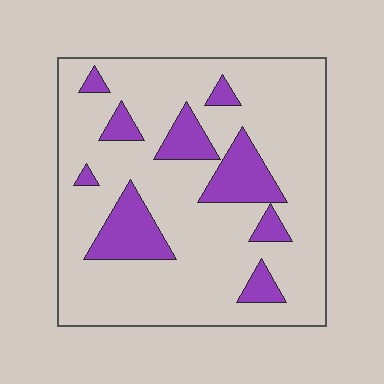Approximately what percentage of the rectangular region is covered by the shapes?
Approximately 20%.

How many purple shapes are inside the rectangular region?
9.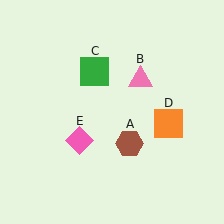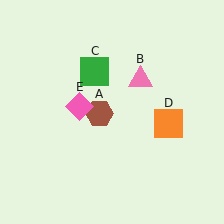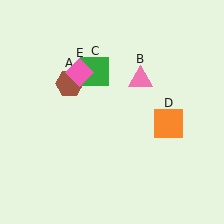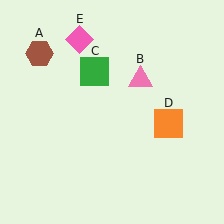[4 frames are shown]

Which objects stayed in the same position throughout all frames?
Pink triangle (object B) and green square (object C) and orange square (object D) remained stationary.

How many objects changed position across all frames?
2 objects changed position: brown hexagon (object A), pink diamond (object E).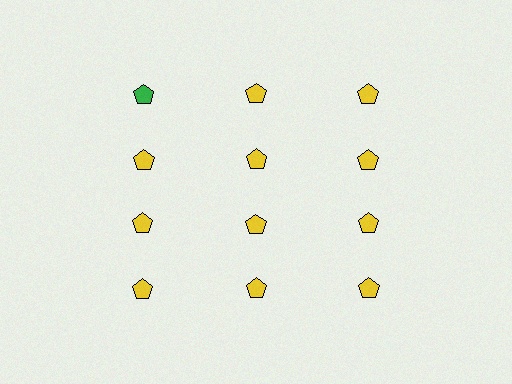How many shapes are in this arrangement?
There are 12 shapes arranged in a grid pattern.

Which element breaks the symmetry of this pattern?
The green pentagon in the top row, leftmost column breaks the symmetry. All other shapes are yellow pentagons.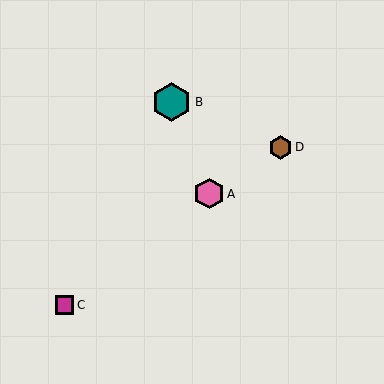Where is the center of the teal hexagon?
The center of the teal hexagon is at (172, 102).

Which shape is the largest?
The teal hexagon (labeled B) is the largest.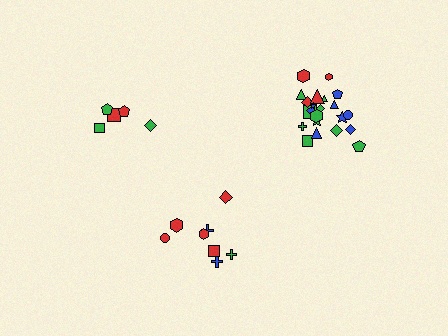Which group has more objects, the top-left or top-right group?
The top-right group.